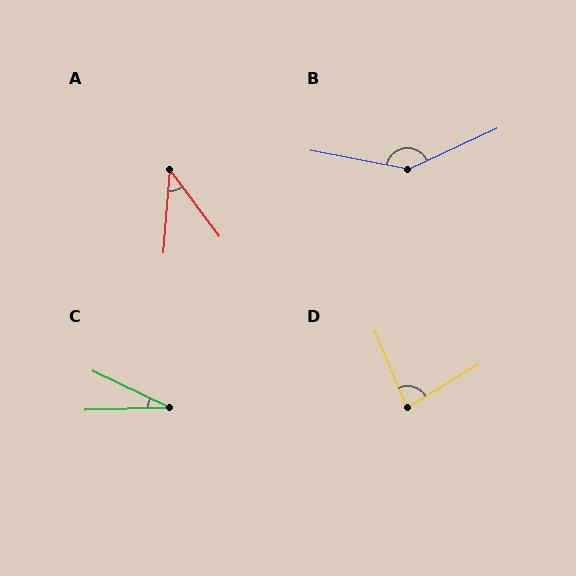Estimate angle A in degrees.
Approximately 41 degrees.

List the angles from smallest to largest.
C (27°), A (41°), D (81°), B (144°).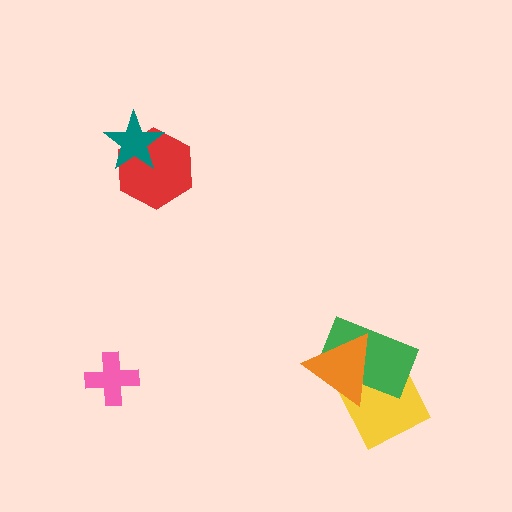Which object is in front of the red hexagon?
The teal star is in front of the red hexagon.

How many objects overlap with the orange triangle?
2 objects overlap with the orange triangle.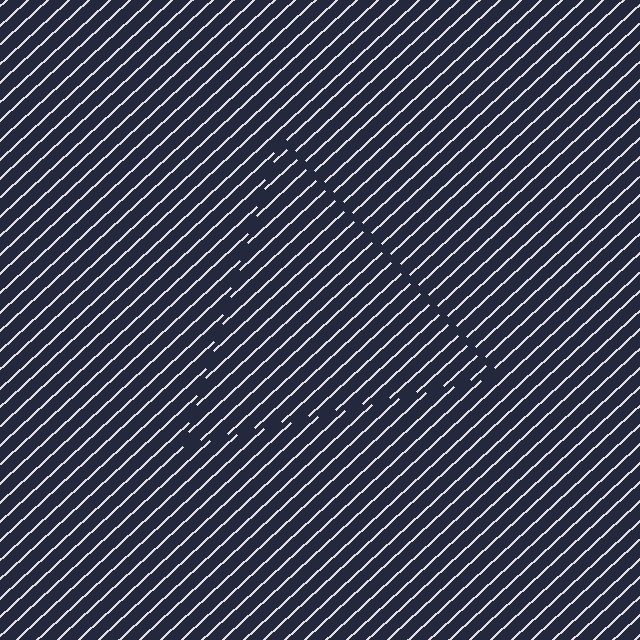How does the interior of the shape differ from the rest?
The interior of the shape contains the same grating, shifted by half a period — the contour is defined by the phase discontinuity where line-ends from the inner and outer gratings abut.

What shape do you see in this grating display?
An illusory triangle. The interior of the shape contains the same grating, shifted by half a period — the contour is defined by the phase discontinuity where line-ends from the inner and outer gratings abut.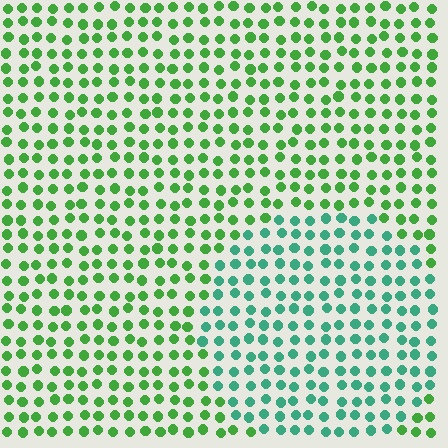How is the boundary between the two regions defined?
The boundary is defined purely by a slight shift in hue (about 42 degrees). Spacing, size, and orientation are identical on both sides.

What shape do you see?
I see a circle.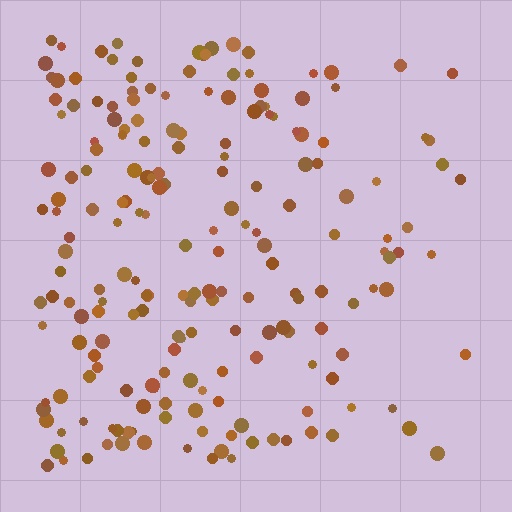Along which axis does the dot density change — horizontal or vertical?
Horizontal.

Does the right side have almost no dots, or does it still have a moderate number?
Still a moderate number, just noticeably fewer than the left.